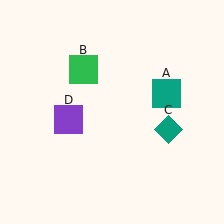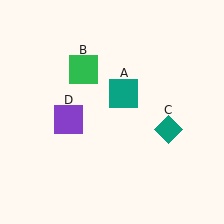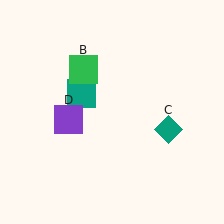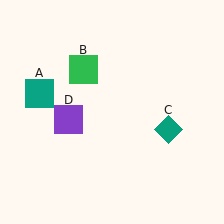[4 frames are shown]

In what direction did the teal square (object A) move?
The teal square (object A) moved left.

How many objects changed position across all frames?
1 object changed position: teal square (object A).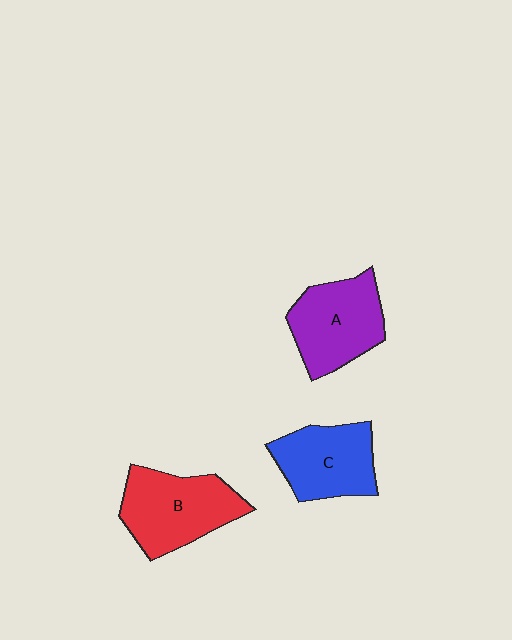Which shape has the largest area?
Shape B (red).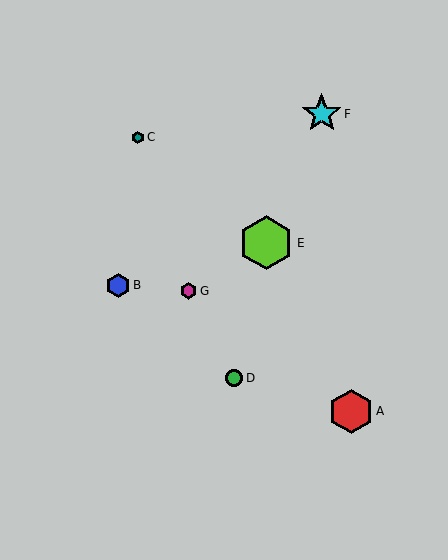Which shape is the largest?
The lime hexagon (labeled E) is the largest.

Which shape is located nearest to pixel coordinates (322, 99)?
The cyan star (labeled F) at (322, 114) is nearest to that location.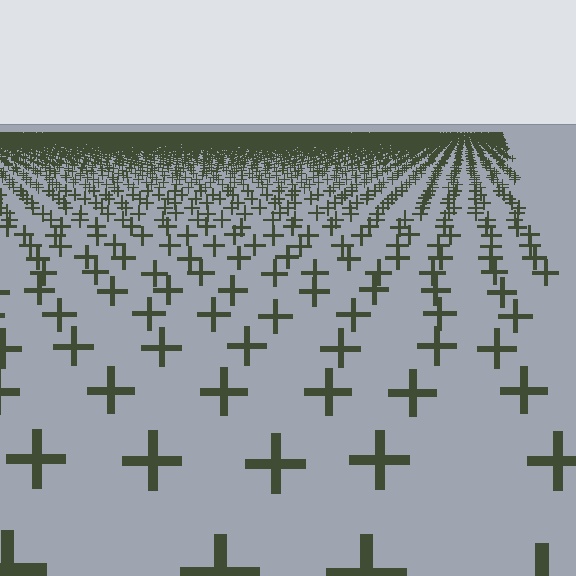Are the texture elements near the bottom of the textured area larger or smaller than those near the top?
Larger. Near the bottom, elements are closer to the viewer and appear at a bigger on-screen size.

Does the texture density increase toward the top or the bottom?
Density increases toward the top.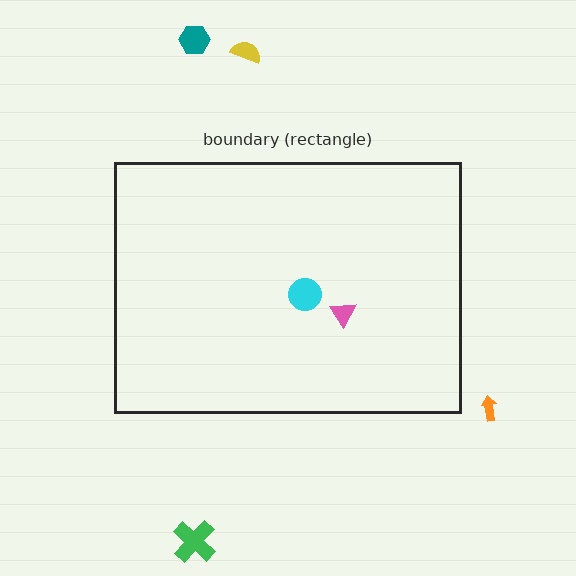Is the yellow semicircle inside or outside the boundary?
Outside.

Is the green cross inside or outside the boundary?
Outside.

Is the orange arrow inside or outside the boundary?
Outside.